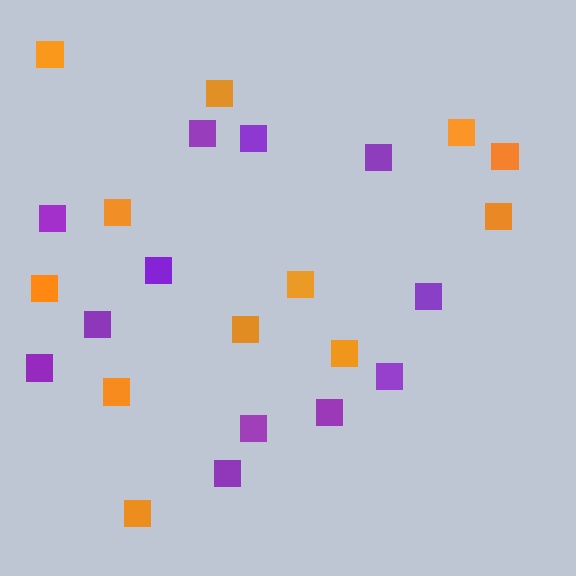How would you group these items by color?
There are 2 groups: one group of orange squares (12) and one group of purple squares (12).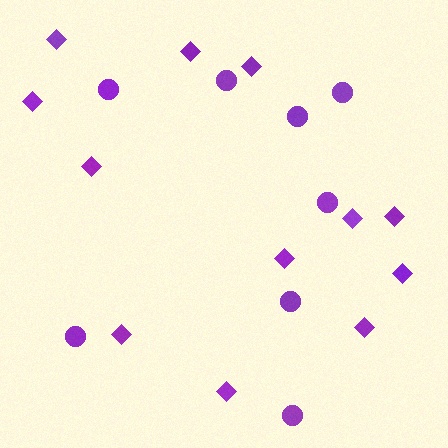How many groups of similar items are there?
There are 2 groups: one group of circles (8) and one group of diamonds (12).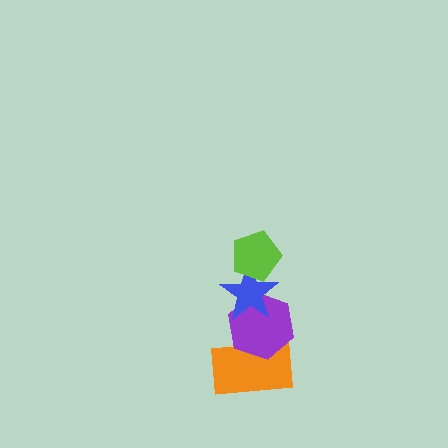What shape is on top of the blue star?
The lime pentagon is on top of the blue star.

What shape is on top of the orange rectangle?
The purple hexagon is on top of the orange rectangle.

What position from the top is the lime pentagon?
The lime pentagon is 1st from the top.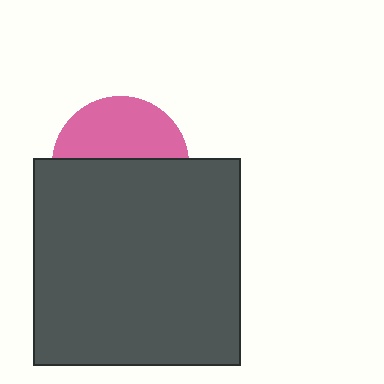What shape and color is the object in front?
The object in front is a dark gray square.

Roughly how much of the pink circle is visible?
A small part of it is visible (roughly 43%).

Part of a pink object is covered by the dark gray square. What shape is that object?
It is a circle.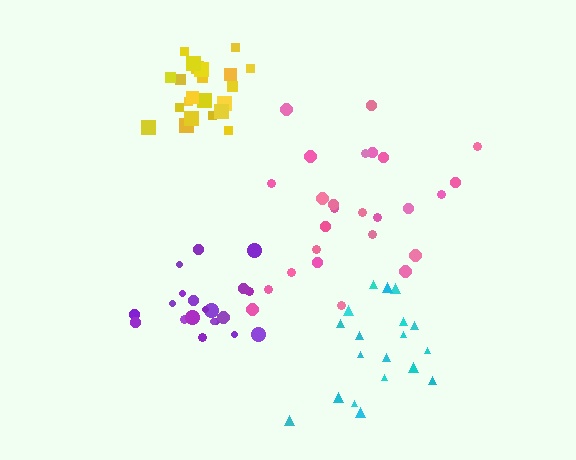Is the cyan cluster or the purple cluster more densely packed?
Purple.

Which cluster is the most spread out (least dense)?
Pink.